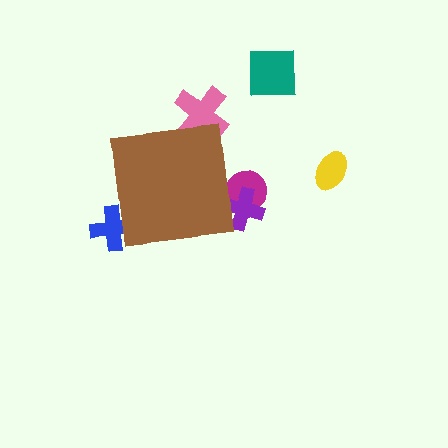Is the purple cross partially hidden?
Yes, the purple cross is partially hidden behind the brown square.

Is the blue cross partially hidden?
Yes, the blue cross is partially hidden behind the brown square.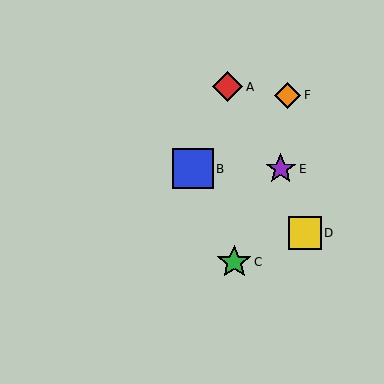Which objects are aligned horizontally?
Objects B, E are aligned horizontally.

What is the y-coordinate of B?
Object B is at y≈169.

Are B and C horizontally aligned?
No, B is at y≈169 and C is at y≈262.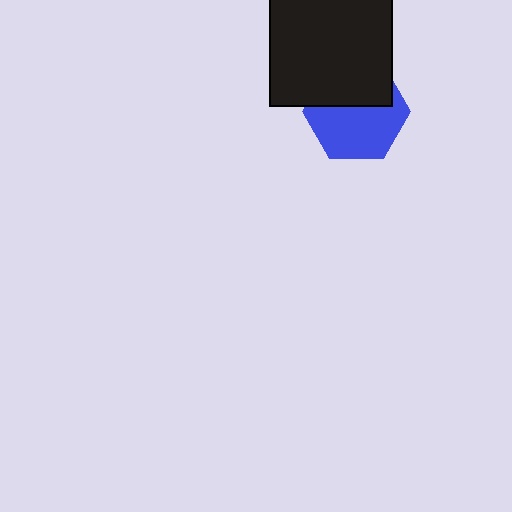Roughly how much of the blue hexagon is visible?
About half of it is visible (roughly 58%).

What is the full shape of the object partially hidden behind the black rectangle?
The partially hidden object is a blue hexagon.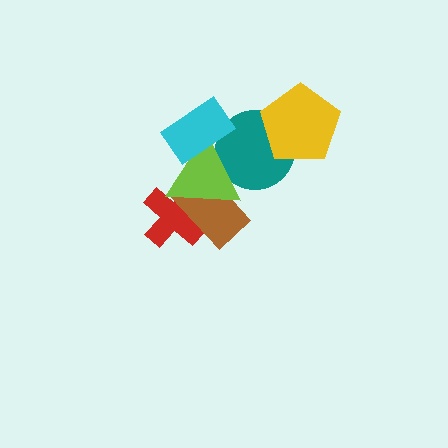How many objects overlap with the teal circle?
3 objects overlap with the teal circle.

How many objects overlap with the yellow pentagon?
1 object overlaps with the yellow pentagon.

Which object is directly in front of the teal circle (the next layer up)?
The lime triangle is directly in front of the teal circle.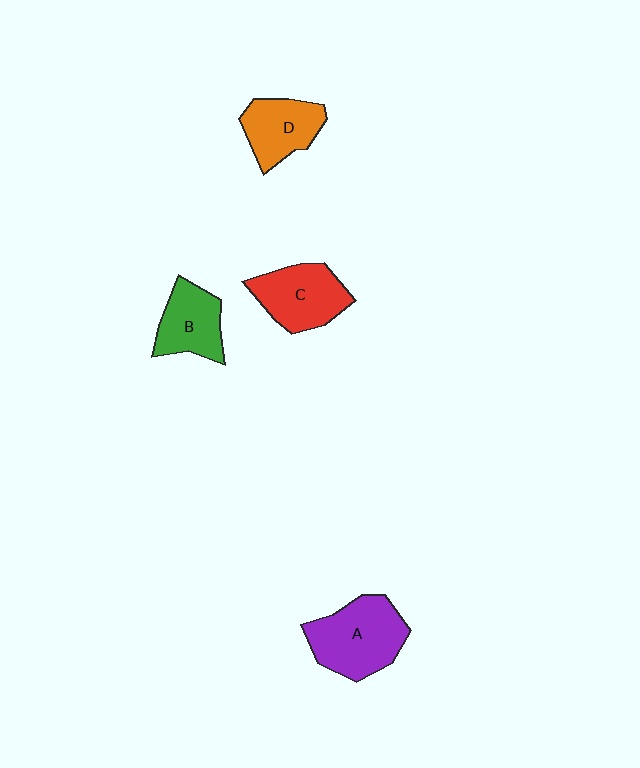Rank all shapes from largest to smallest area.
From largest to smallest: A (purple), C (red), D (orange), B (green).